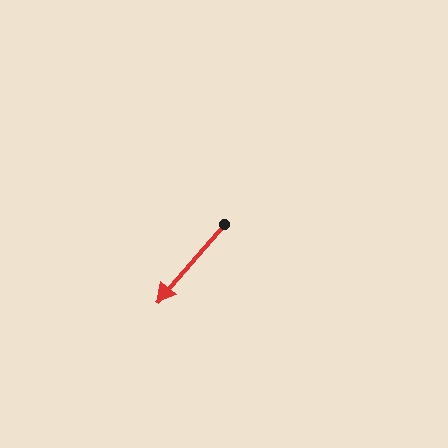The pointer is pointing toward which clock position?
Roughly 7 o'clock.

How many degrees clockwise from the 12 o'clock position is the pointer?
Approximately 221 degrees.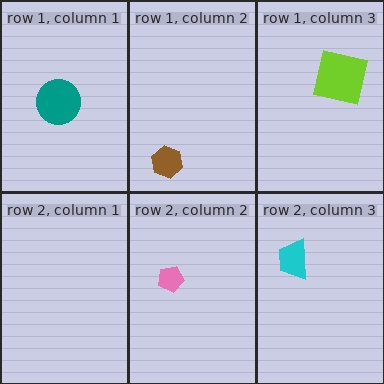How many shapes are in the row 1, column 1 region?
1.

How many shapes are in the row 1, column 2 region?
1.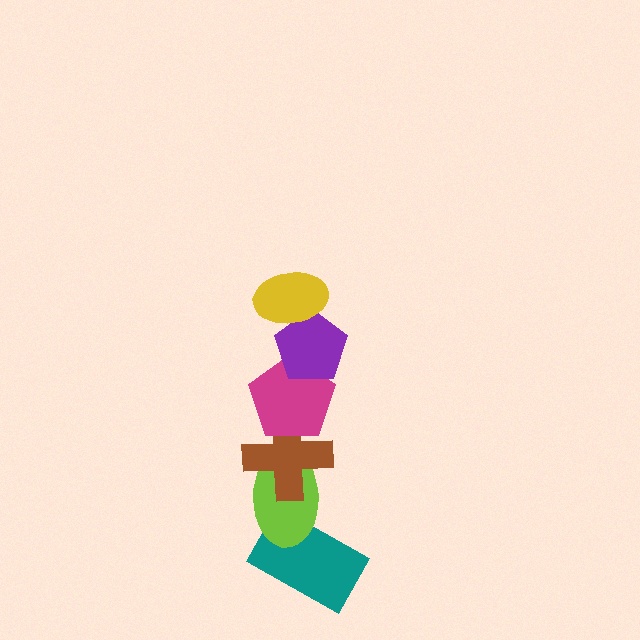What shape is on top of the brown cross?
The magenta pentagon is on top of the brown cross.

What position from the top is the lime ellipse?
The lime ellipse is 5th from the top.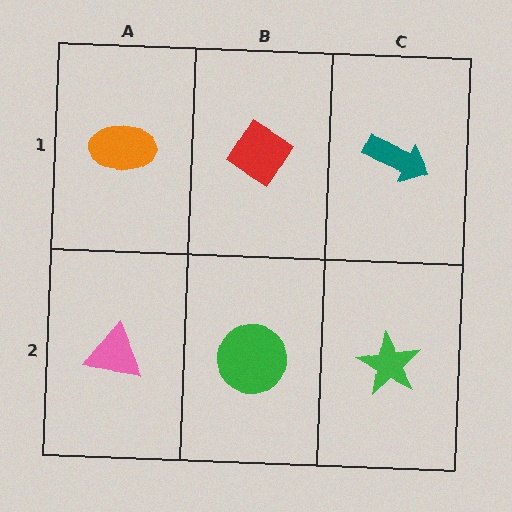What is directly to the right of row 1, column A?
A red diamond.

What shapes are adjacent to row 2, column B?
A red diamond (row 1, column B), a pink triangle (row 2, column A), a green star (row 2, column C).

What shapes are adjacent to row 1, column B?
A green circle (row 2, column B), an orange ellipse (row 1, column A), a teal arrow (row 1, column C).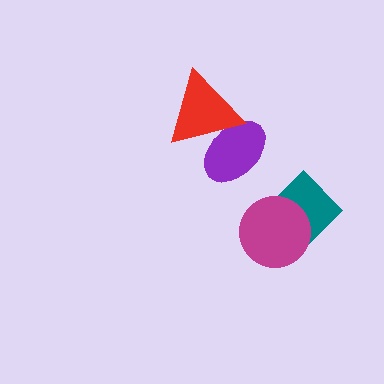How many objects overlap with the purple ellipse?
1 object overlaps with the purple ellipse.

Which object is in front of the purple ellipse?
The red triangle is in front of the purple ellipse.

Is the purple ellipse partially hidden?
Yes, it is partially covered by another shape.